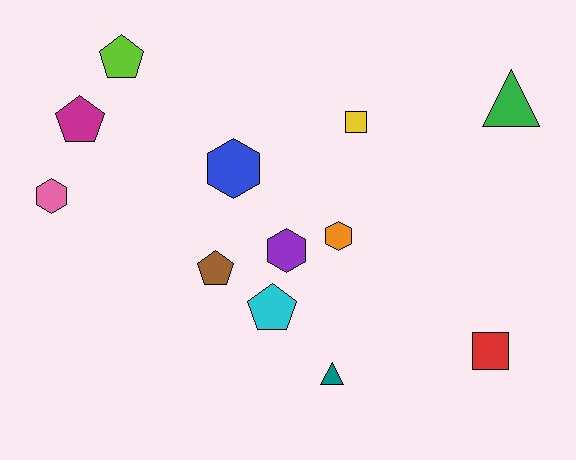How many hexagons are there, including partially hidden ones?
There are 4 hexagons.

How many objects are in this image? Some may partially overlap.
There are 12 objects.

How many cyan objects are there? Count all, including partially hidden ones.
There is 1 cyan object.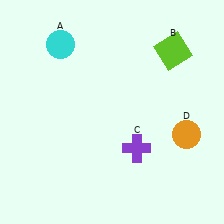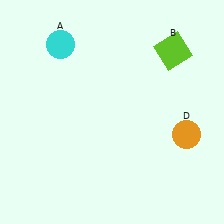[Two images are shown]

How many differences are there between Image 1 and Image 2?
There is 1 difference between the two images.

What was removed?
The purple cross (C) was removed in Image 2.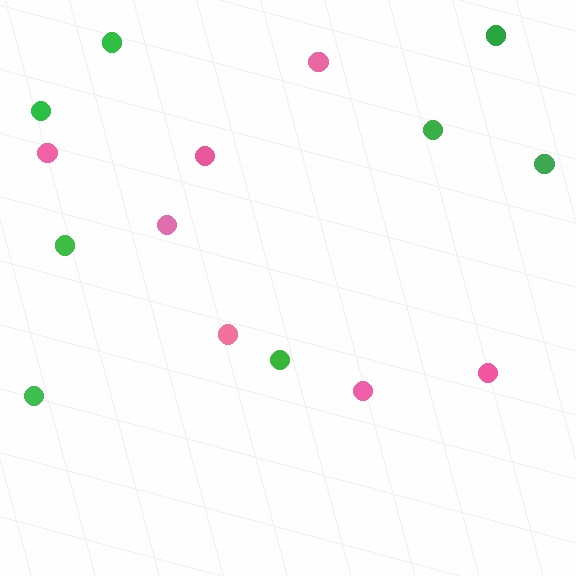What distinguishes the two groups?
There are 2 groups: one group of green circles (8) and one group of pink circles (7).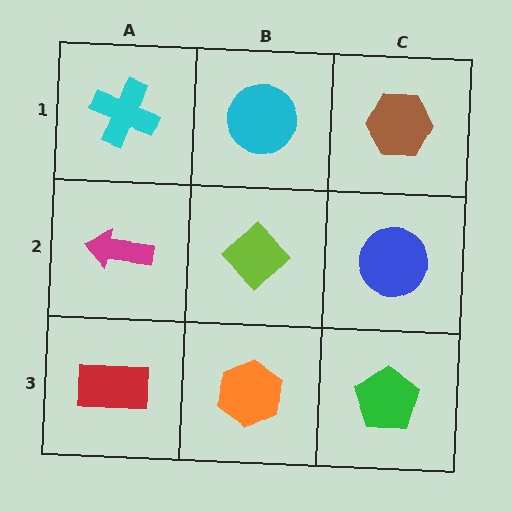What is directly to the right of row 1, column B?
A brown hexagon.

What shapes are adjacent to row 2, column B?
A cyan circle (row 1, column B), an orange hexagon (row 3, column B), a magenta arrow (row 2, column A), a blue circle (row 2, column C).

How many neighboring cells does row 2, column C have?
3.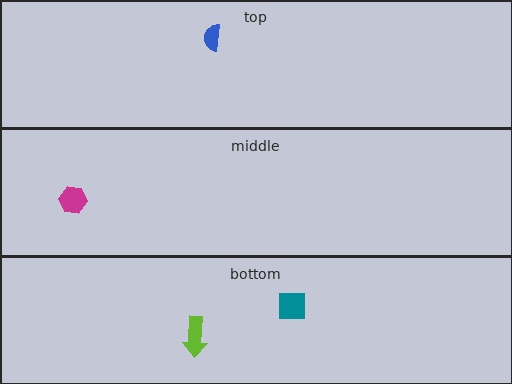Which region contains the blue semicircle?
The top region.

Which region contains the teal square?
The bottom region.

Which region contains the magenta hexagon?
The middle region.